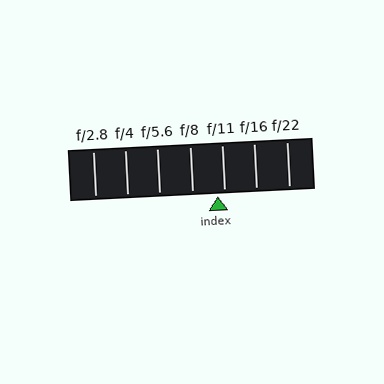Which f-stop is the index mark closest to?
The index mark is closest to f/11.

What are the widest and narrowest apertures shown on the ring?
The widest aperture shown is f/2.8 and the narrowest is f/22.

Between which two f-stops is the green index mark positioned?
The index mark is between f/8 and f/11.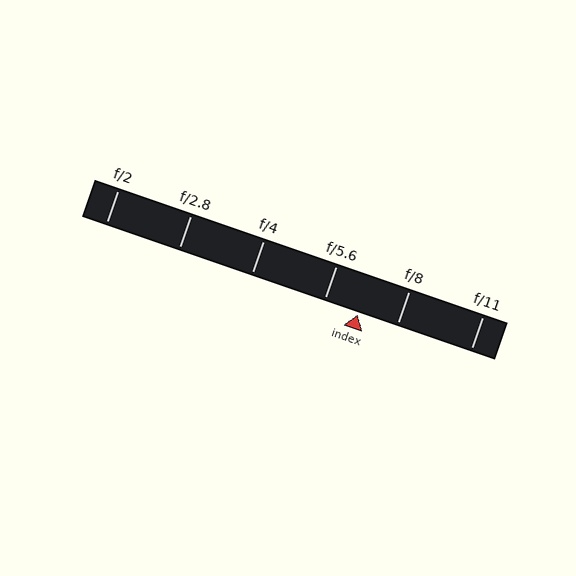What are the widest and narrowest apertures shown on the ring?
The widest aperture shown is f/2 and the narrowest is f/11.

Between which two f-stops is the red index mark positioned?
The index mark is between f/5.6 and f/8.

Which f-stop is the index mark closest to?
The index mark is closest to f/5.6.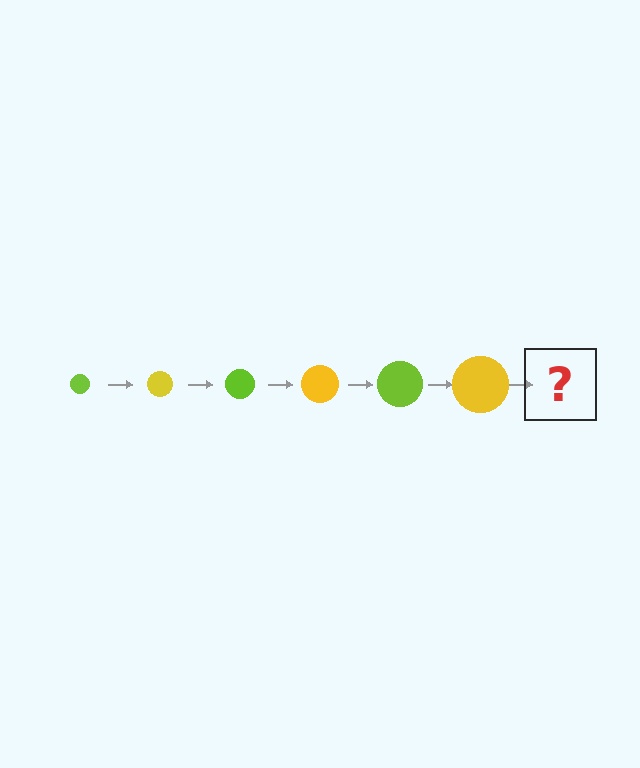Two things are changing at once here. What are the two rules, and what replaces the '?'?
The two rules are that the circle grows larger each step and the color cycles through lime and yellow. The '?' should be a lime circle, larger than the previous one.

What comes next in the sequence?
The next element should be a lime circle, larger than the previous one.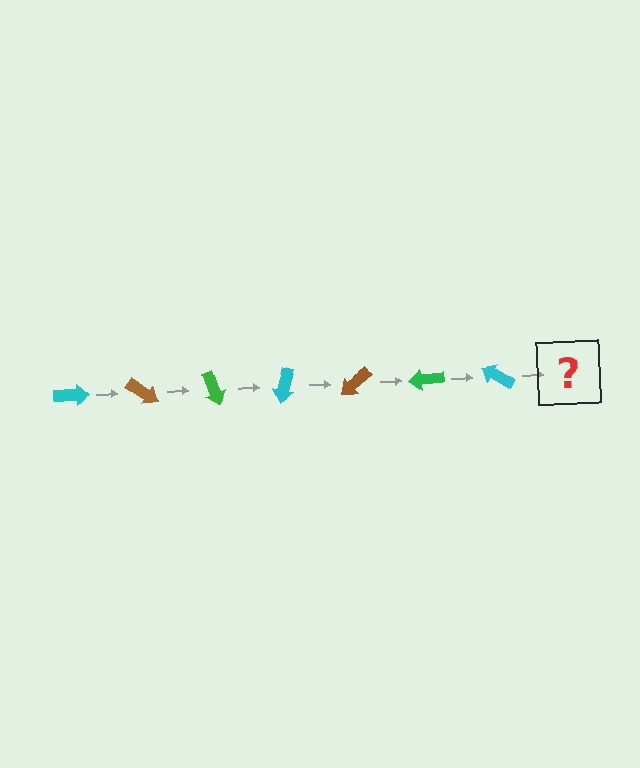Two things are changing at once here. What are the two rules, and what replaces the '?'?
The two rules are that it rotates 35 degrees each step and the color cycles through cyan, brown, and green. The '?' should be a brown arrow, rotated 245 degrees from the start.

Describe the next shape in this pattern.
It should be a brown arrow, rotated 245 degrees from the start.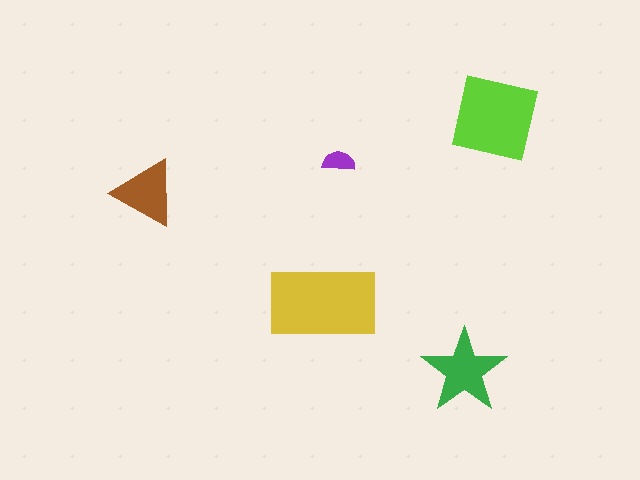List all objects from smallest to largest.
The purple semicircle, the brown triangle, the green star, the lime square, the yellow rectangle.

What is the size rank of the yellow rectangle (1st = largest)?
1st.